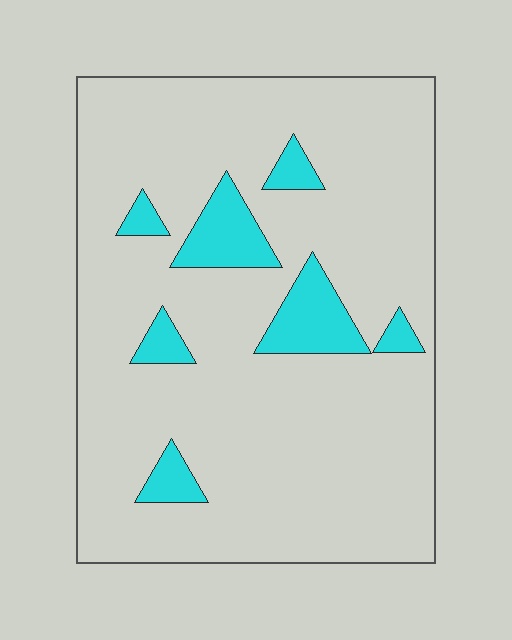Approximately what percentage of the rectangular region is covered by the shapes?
Approximately 10%.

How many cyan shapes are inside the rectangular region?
7.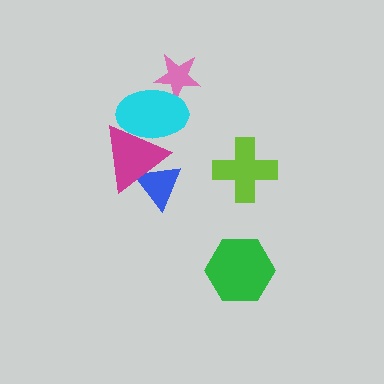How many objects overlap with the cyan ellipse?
2 objects overlap with the cyan ellipse.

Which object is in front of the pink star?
The cyan ellipse is in front of the pink star.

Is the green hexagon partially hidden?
No, no other shape covers it.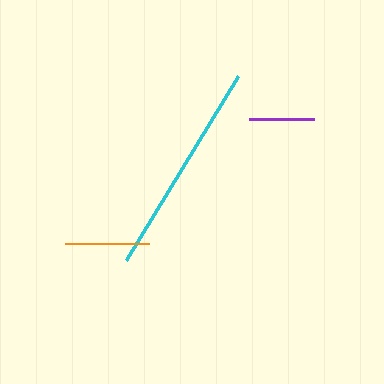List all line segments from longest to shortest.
From longest to shortest: cyan, orange, purple.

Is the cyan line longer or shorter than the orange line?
The cyan line is longer than the orange line.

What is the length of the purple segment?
The purple segment is approximately 65 pixels long.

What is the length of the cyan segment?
The cyan segment is approximately 216 pixels long.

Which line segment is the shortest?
The purple line is the shortest at approximately 65 pixels.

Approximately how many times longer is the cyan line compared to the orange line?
The cyan line is approximately 2.6 times the length of the orange line.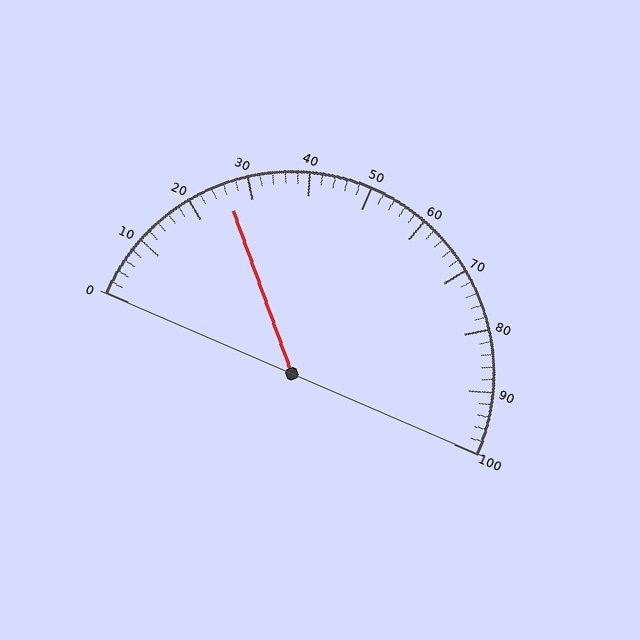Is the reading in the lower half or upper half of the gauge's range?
The reading is in the lower half of the range (0 to 100).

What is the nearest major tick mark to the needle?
The nearest major tick mark is 30.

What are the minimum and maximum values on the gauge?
The gauge ranges from 0 to 100.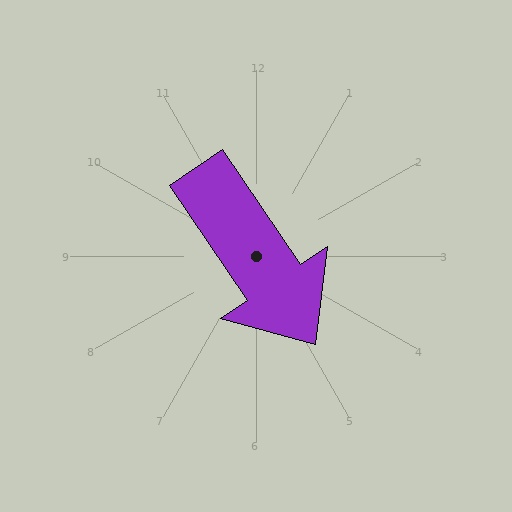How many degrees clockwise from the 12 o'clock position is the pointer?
Approximately 146 degrees.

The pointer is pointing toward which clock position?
Roughly 5 o'clock.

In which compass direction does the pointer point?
Southeast.